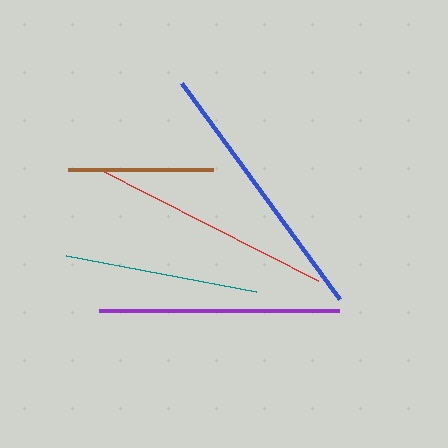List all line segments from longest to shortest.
From longest to shortest: blue, red, purple, teal, brown.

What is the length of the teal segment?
The teal segment is approximately 193 pixels long.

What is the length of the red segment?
The red segment is approximately 248 pixels long.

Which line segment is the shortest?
The brown line is the shortest at approximately 145 pixels.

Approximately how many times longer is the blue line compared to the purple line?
The blue line is approximately 1.1 times the length of the purple line.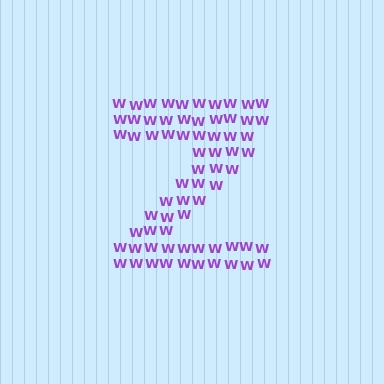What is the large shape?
The large shape is the letter Z.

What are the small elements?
The small elements are letter W's.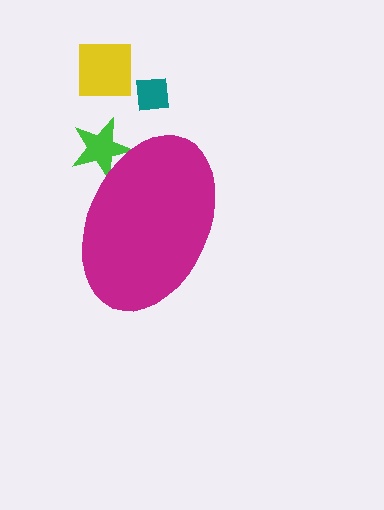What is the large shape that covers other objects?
A magenta ellipse.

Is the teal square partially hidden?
No, the teal square is fully visible.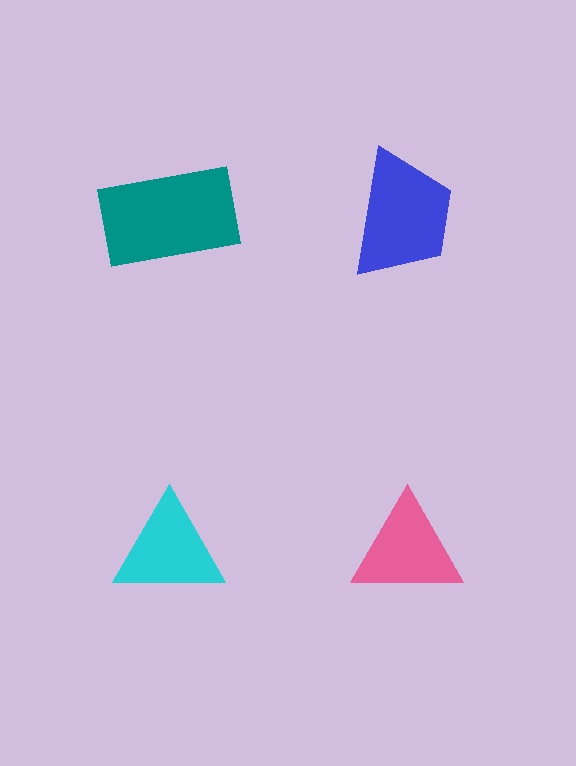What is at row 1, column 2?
A blue trapezoid.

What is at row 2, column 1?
A cyan triangle.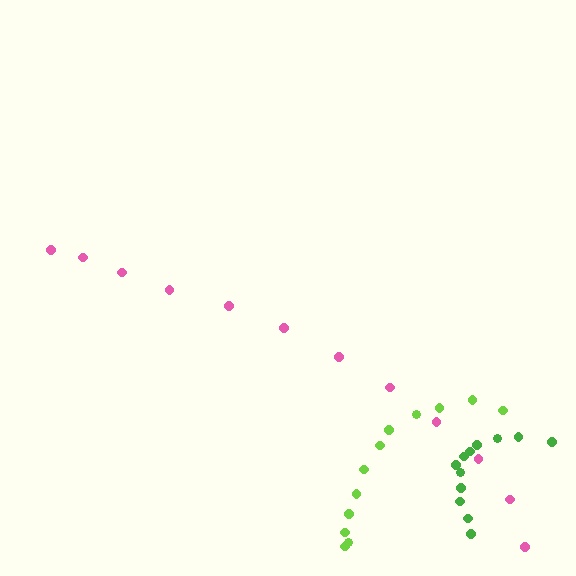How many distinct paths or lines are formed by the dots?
There are 3 distinct paths.